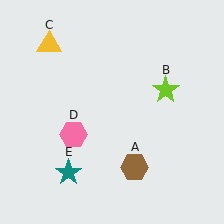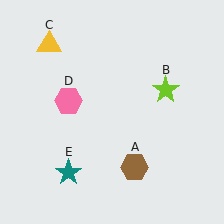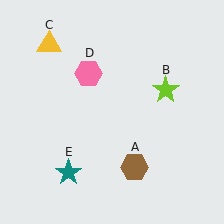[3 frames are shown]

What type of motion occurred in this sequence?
The pink hexagon (object D) rotated clockwise around the center of the scene.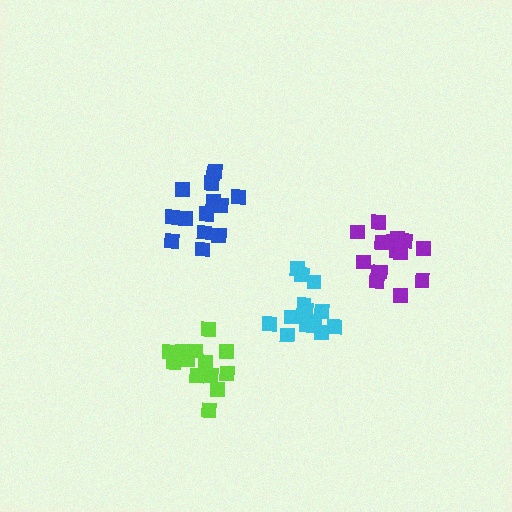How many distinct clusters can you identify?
There are 4 distinct clusters.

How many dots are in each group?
Group 1: 14 dots, Group 2: 14 dots, Group 3: 15 dots, Group 4: 14 dots (57 total).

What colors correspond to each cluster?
The clusters are colored: lime, blue, purple, cyan.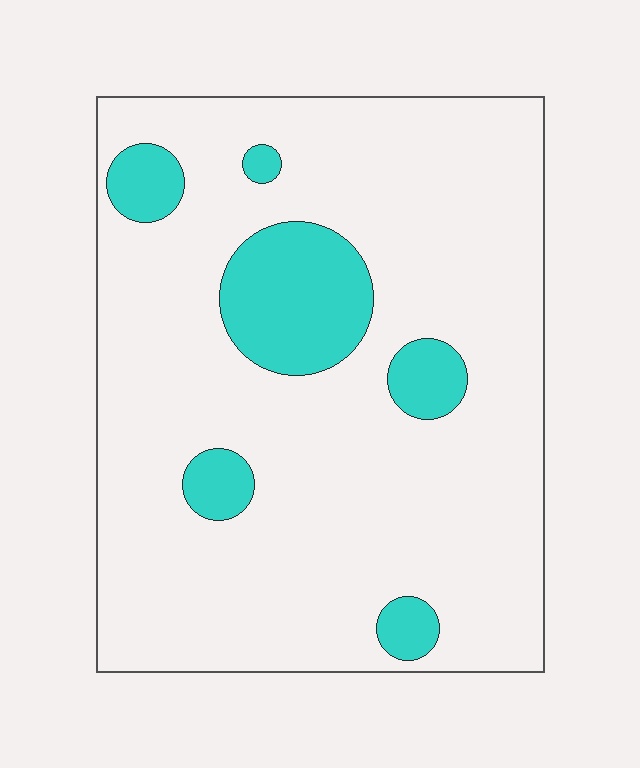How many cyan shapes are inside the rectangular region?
6.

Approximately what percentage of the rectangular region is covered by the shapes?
Approximately 15%.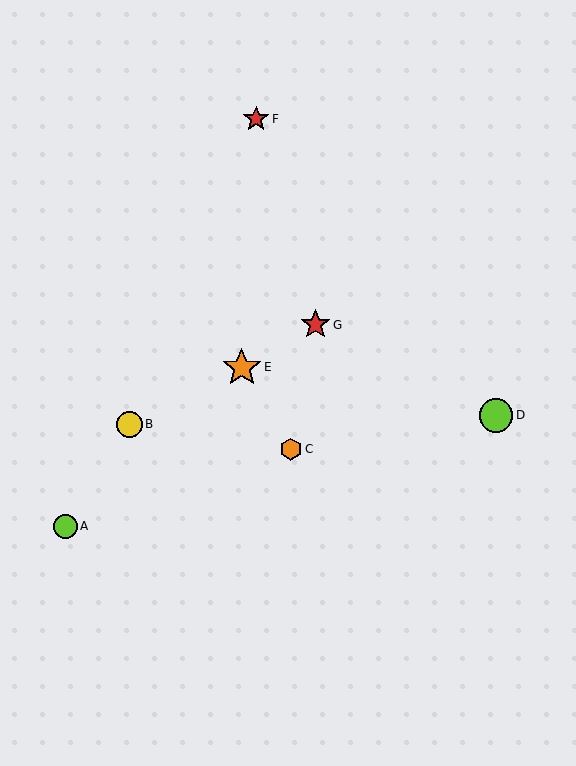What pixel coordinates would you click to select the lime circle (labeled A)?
Click at (65, 526) to select the lime circle A.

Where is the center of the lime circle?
The center of the lime circle is at (496, 415).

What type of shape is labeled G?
Shape G is a red star.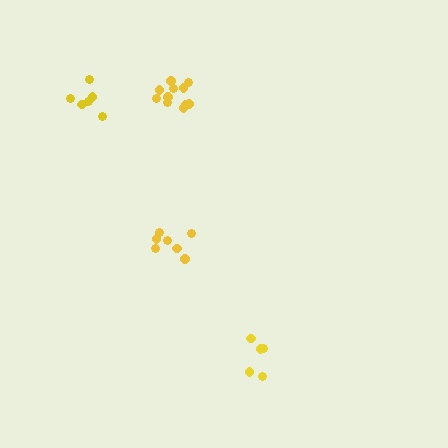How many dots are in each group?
Group 1: 7 dots, Group 2: 11 dots, Group 3: 6 dots, Group 4: 5 dots (29 total).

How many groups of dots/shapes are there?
There are 4 groups.